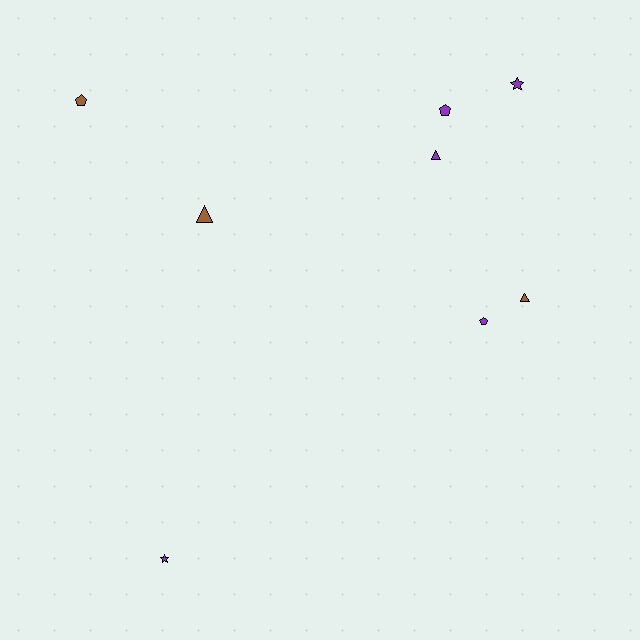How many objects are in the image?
There are 8 objects.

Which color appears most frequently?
Purple, with 5 objects.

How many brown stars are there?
There are no brown stars.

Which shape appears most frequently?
Pentagon, with 3 objects.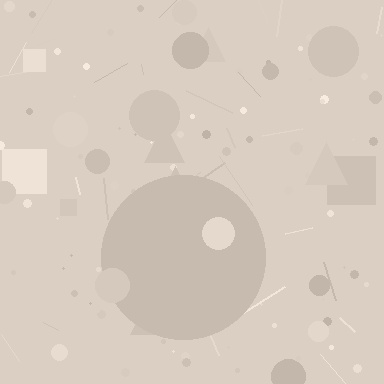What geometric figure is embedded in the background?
A circle is embedded in the background.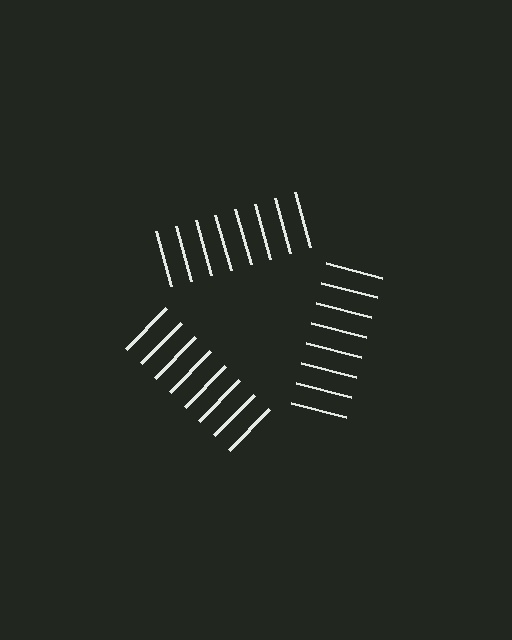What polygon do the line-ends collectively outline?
An illusory triangle — the line segments terminate on its edges but no continuous stroke is drawn.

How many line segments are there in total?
24 — 8 along each of the 3 edges.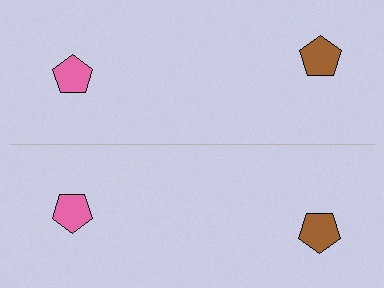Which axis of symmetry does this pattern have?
The pattern has a horizontal axis of symmetry running through the center of the image.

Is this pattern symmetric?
Yes, this pattern has bilateral (reflection) symmetry.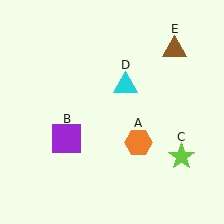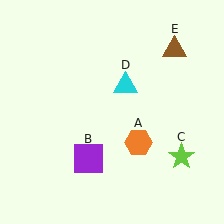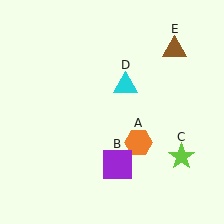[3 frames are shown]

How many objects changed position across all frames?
1 object changed position: purple square (object B).